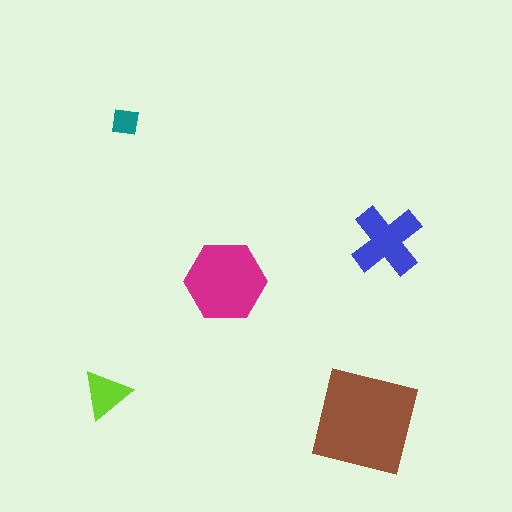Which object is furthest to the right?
The blue cross is rightmost.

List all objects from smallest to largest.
The teal square, the lime triangle, the blue cross, the magenta hexagon, the brown square.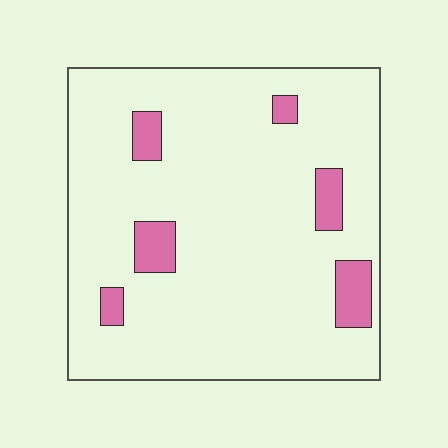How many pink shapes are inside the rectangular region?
6.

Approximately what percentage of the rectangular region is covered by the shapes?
Approximately 10%.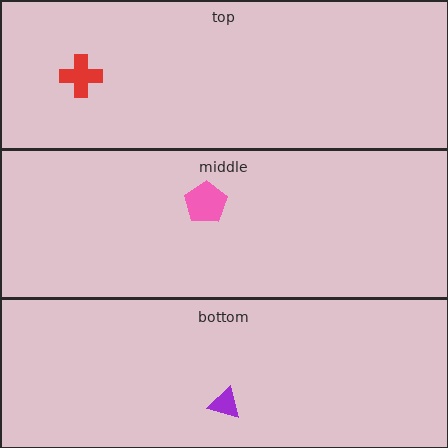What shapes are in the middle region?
The pink pentagon.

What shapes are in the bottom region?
The purple triangle.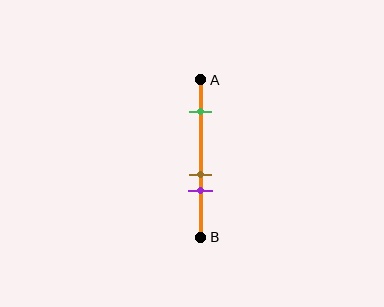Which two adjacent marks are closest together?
The brown and purple marks are the closest adjacent pair.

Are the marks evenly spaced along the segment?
No, the marks are not evenly spaced.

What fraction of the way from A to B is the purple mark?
The purple mark is approximately 70% (0.7) of the way from A to B.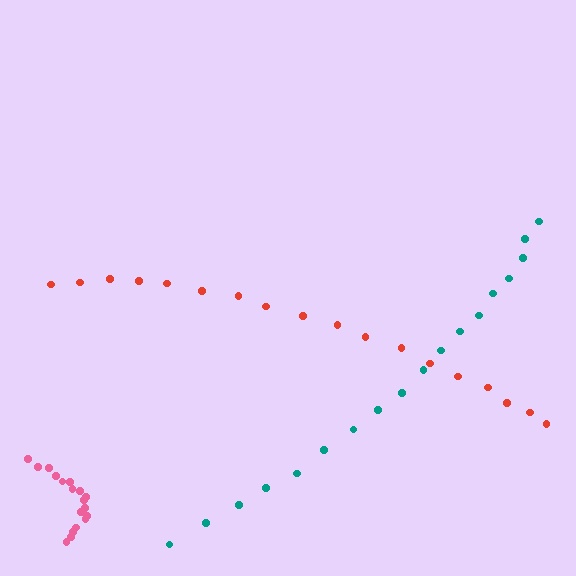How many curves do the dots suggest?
There are 3 distinct paths.